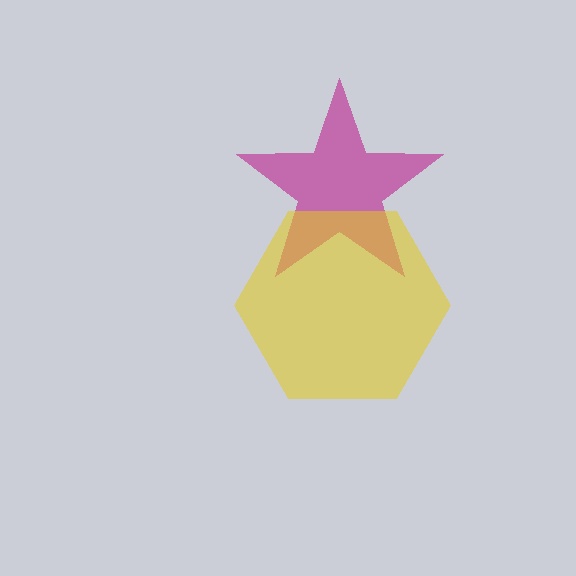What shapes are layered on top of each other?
The layered shapes are: a magenta star, a yellow hexagon.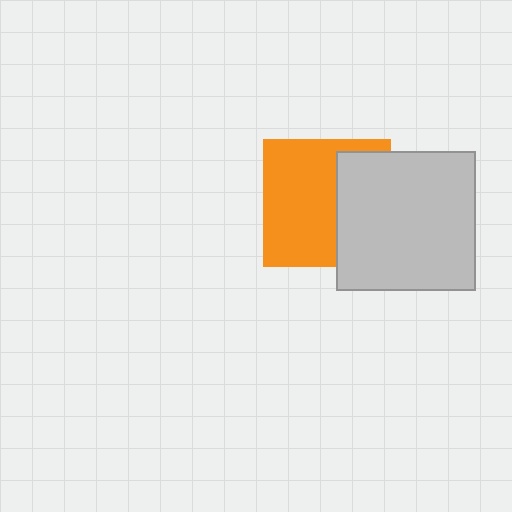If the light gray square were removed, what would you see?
You would see the complete orange square.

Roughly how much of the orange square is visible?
About half of it is visible (roughly 60%).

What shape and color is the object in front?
The object in front is a light gray square.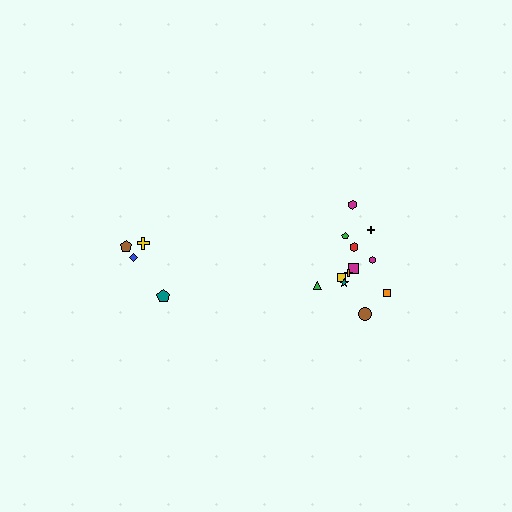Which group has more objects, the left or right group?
The right group.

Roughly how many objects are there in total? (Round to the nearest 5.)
Roughly 15 objects in total.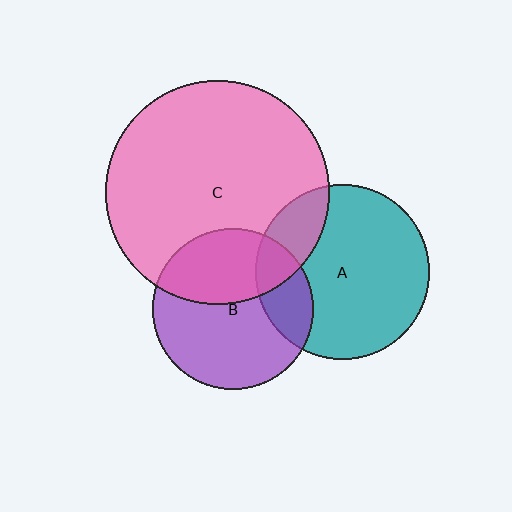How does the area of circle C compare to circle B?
Approximately 2.0 times.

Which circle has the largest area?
Circle C (pink).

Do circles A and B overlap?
Yes.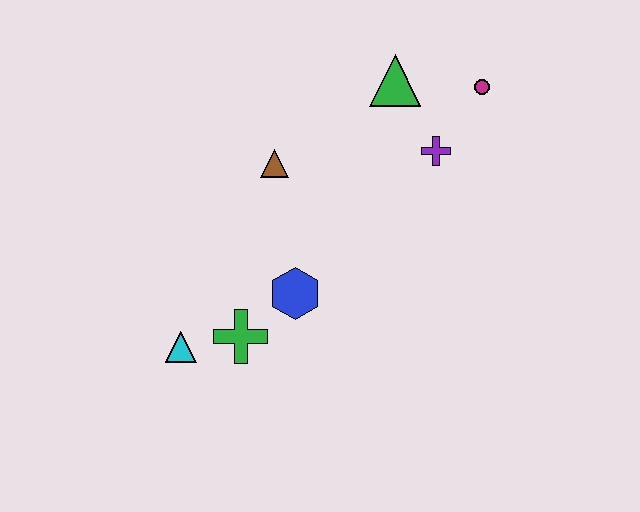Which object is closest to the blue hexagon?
The green cross is closest to the blue hexagon.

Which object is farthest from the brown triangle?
The magenta circle is farthest from the brown triangle.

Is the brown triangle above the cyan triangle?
Yes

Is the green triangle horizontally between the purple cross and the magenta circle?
No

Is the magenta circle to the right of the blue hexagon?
Yes